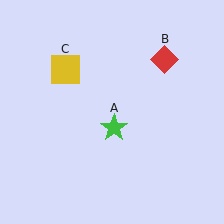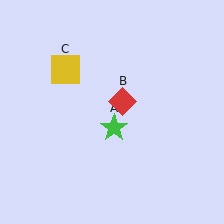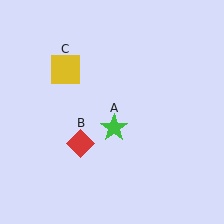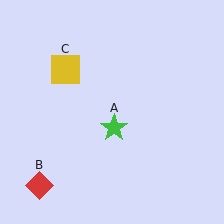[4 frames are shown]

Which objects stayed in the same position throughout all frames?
Green star (object A) and yellow square (object C) remained stationary.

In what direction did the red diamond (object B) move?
The red diamond (object B) moved down and to the left.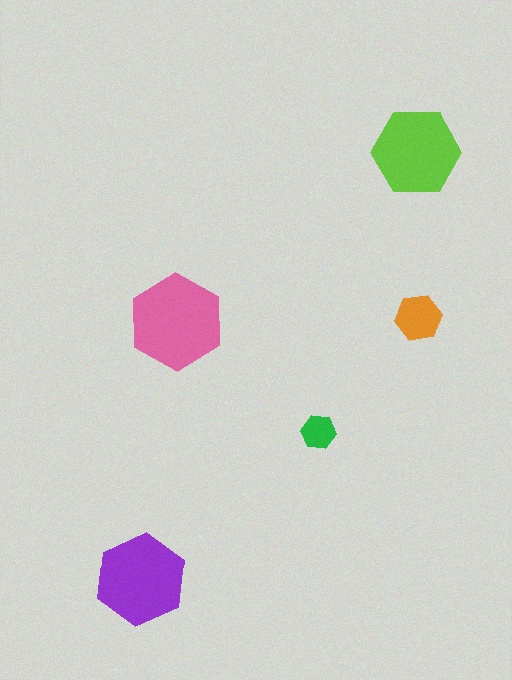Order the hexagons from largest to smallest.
the pink one, the purple one, the lime one, the orange one, the green one.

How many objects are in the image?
There are 5 objects in the image.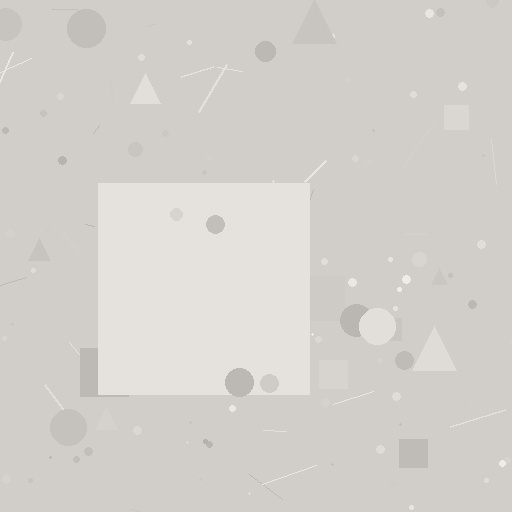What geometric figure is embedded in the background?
A square is embedded in the background.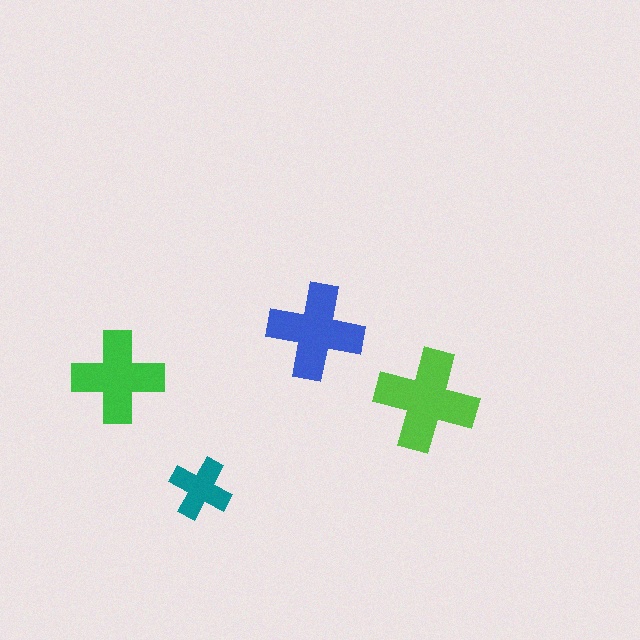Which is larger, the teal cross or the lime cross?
The lime one.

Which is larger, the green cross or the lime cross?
The lime one.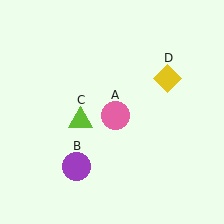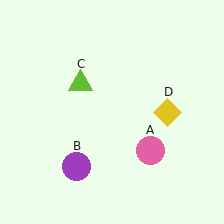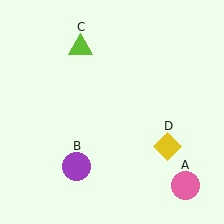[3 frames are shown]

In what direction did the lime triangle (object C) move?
The lime triangle (object C) moved up.